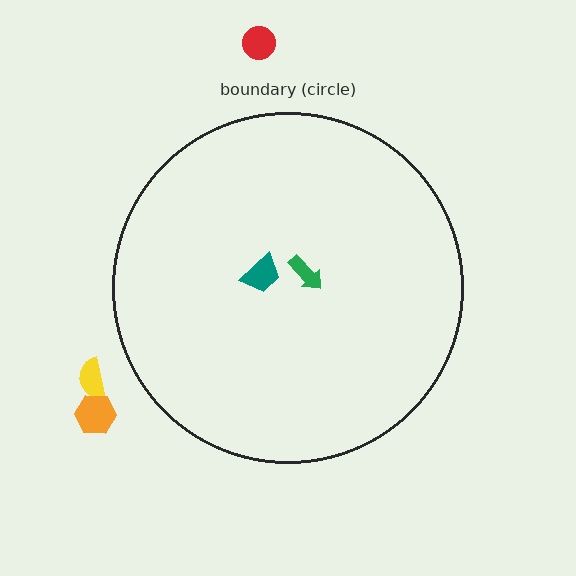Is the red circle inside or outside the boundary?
Outside.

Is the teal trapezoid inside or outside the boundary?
Inside.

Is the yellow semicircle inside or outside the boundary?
Outside.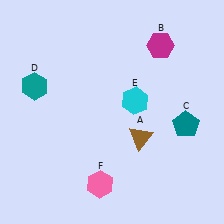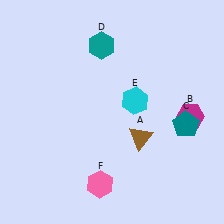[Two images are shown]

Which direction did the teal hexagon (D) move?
The teal hexagon (D) moved right.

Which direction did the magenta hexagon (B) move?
The magenta hexagon (B) moved down.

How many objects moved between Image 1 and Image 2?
2 objects moved between the two images.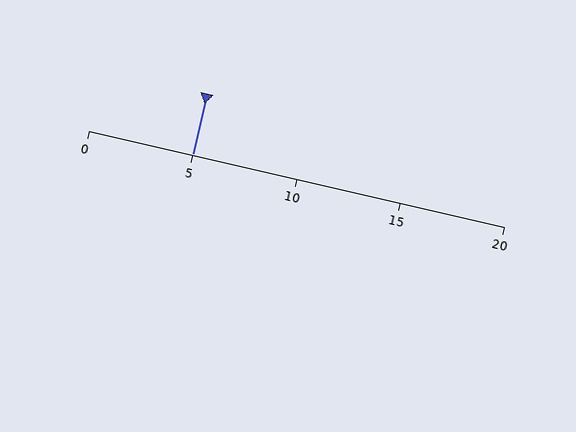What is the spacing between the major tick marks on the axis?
The major ticks are spaced 5 apart.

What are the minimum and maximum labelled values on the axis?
The axis runs from 0 to 20.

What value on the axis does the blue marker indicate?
The marker indicates approximately 5.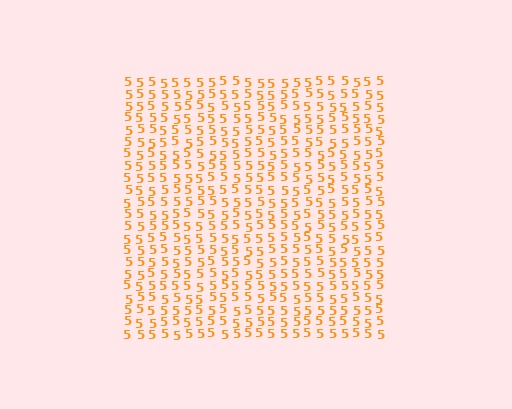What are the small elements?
The small elements are digit 5's.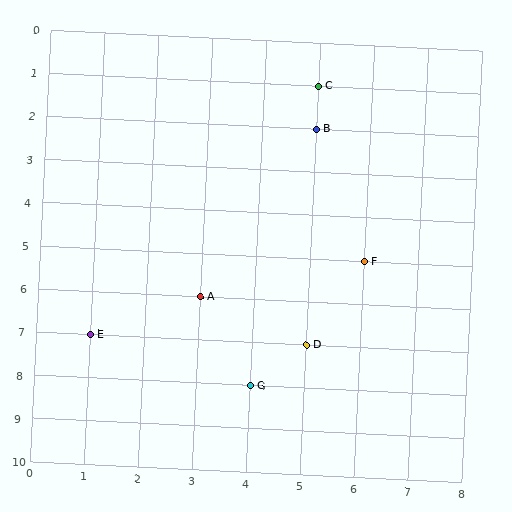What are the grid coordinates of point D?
Point D is at grid coordinates (5, 7).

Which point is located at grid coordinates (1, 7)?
Point E is at (1, 7).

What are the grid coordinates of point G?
Point G is at grid coordinates (4, 8).